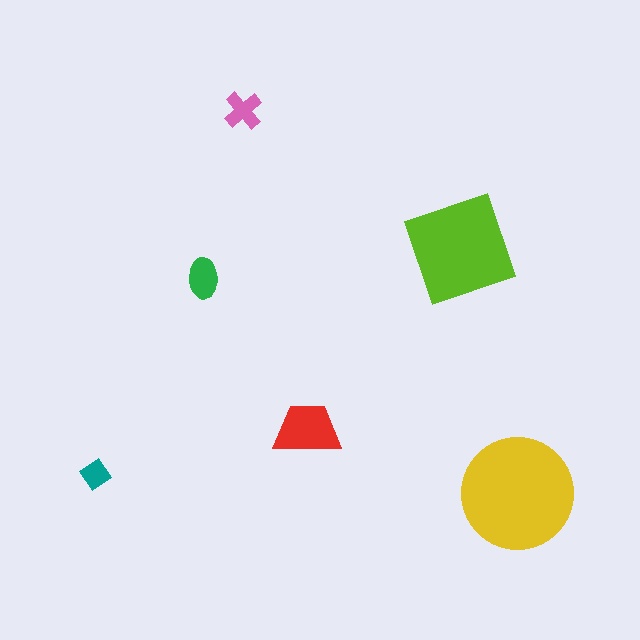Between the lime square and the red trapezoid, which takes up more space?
The lime square.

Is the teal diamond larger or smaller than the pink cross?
Smaller.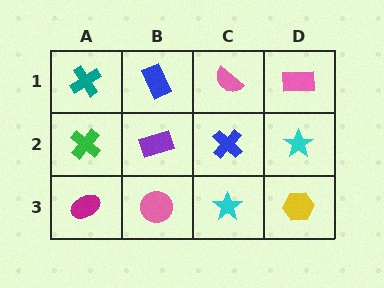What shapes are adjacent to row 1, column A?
A green cross (row 2, column A), a blue rectangle (row 1, column B).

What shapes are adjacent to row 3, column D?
A cyan star (row 2, column D), a cyan star (row 3, column C).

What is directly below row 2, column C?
A cyan star.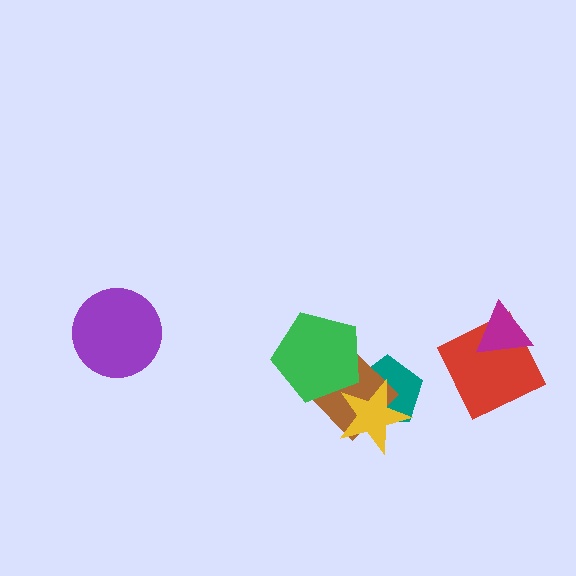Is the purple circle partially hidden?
No, no other shape covers it.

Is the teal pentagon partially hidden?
Yes, it is partially covered by another shape.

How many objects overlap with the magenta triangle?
1 object overlaps with the magenta triangle.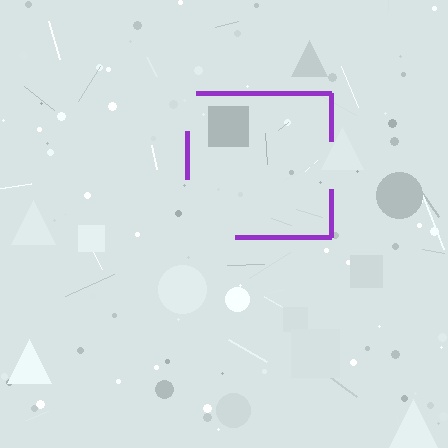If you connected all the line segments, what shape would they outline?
They would outline a square.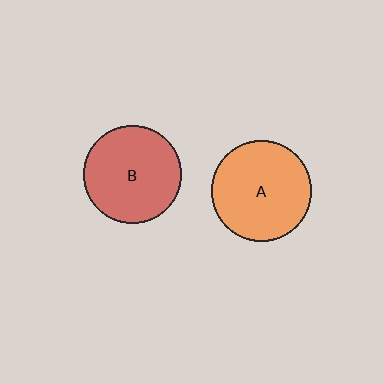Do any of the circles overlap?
No, none of the circles overlap.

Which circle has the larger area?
Circle A (orange).